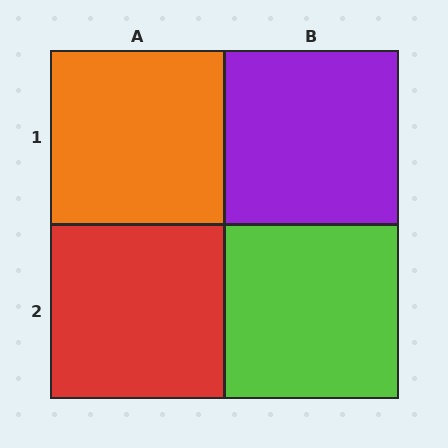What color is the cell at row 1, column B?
Purple.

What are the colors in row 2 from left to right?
Red, lime.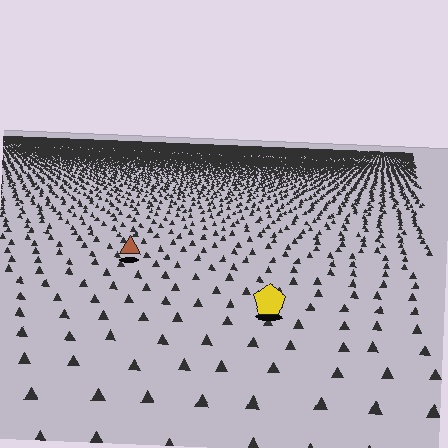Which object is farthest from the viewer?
The brown triangle is farthest from the viewer. It appears smaller and the ground texture around it is denser.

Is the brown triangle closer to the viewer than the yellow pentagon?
No. The yellow pentagon is closer — you can tell from the texture gradient: the ground texture is coarser near it.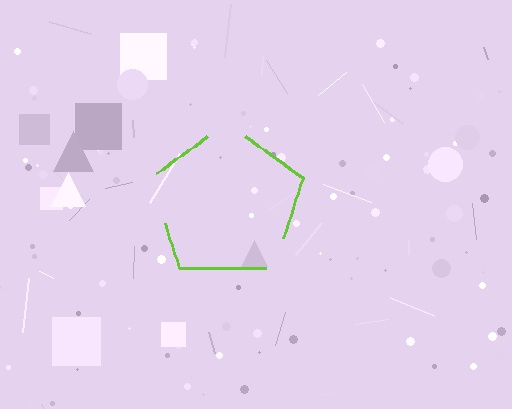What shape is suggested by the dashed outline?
The dashed outline suggests a pentagon.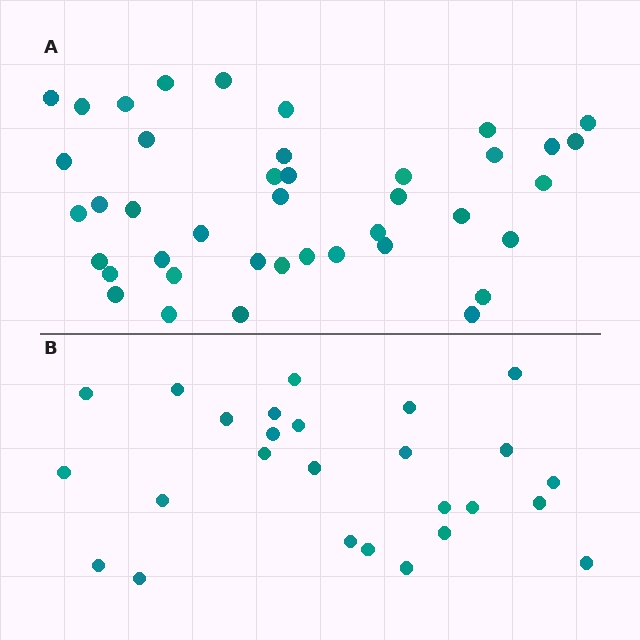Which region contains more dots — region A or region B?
Region A (the top region) has more dots.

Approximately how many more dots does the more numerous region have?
Region A has approximately 15 more dots than region B.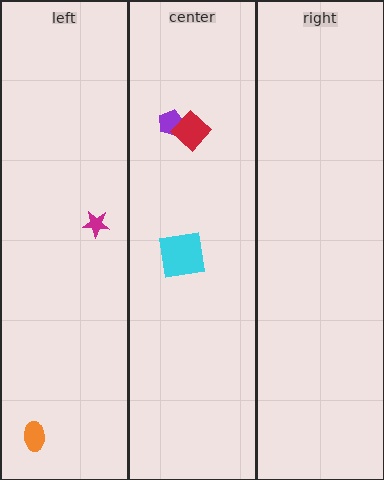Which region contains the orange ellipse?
The left region.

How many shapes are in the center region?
3.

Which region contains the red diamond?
The center region.